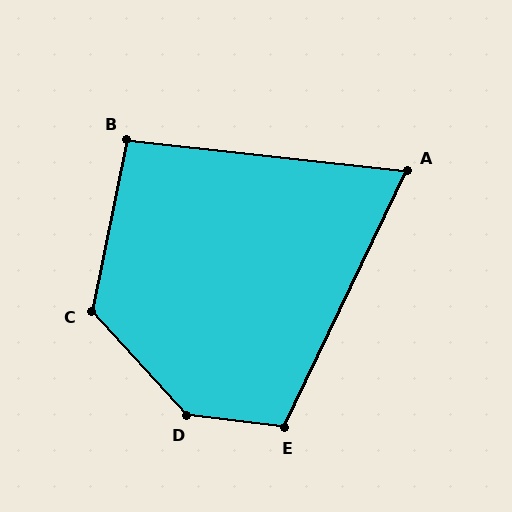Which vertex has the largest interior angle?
D, at approximately 140 degrees.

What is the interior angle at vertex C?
Approximately 126 degrees (obtuse).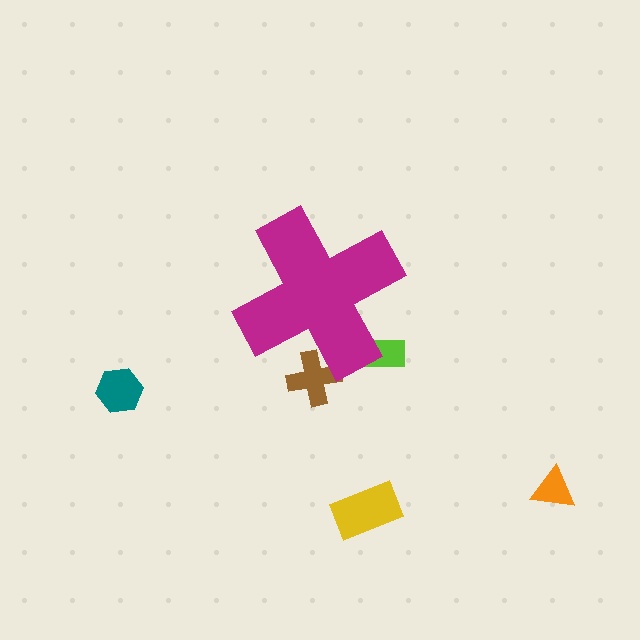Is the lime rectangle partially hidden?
Yes, the lime rectangle is partially hidden behind the magenta cross.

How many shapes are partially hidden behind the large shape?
2 shapes are partially hidden.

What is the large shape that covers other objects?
A magenta cross.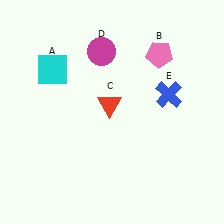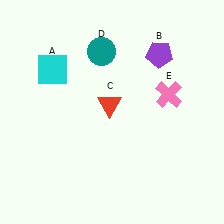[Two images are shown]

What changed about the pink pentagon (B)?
In Image 1, B is pink. In Image 2, it changed to purple.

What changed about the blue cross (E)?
In Image 1, E is blue. In Image 2, it changed to pink.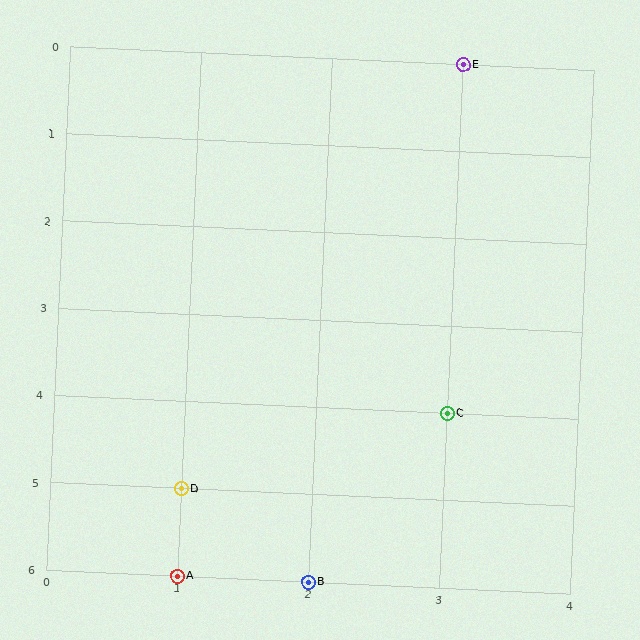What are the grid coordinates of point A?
Point A is at grid coordinates (1, 6).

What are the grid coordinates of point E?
Point E is at grid coordinates (3, 0).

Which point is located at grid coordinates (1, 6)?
Point A is at (1, 6).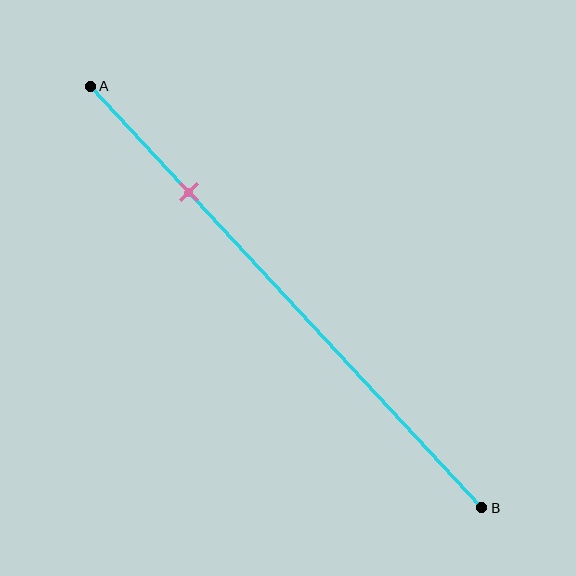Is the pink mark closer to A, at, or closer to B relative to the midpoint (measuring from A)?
The pink mark is closer to point A than the midpoint of segment AB.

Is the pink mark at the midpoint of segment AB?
No, the mark is at about 25% from A, not at the 50% midpoint.